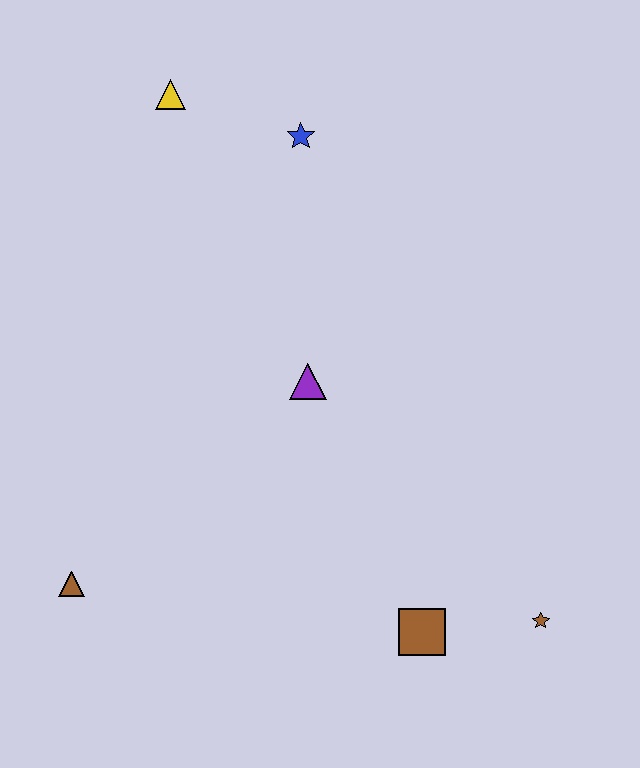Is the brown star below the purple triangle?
Yes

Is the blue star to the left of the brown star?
Yes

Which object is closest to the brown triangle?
The purple triangle is closest to the brown triangle.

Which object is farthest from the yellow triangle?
The brown star is farthest from the yellow triangle.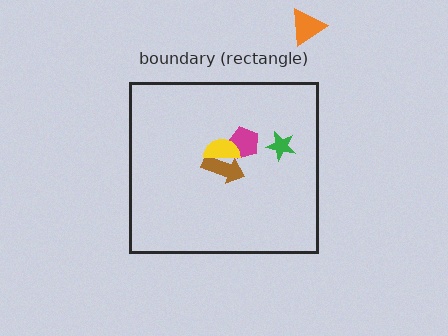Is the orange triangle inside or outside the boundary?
Outside.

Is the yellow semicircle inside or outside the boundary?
Inside.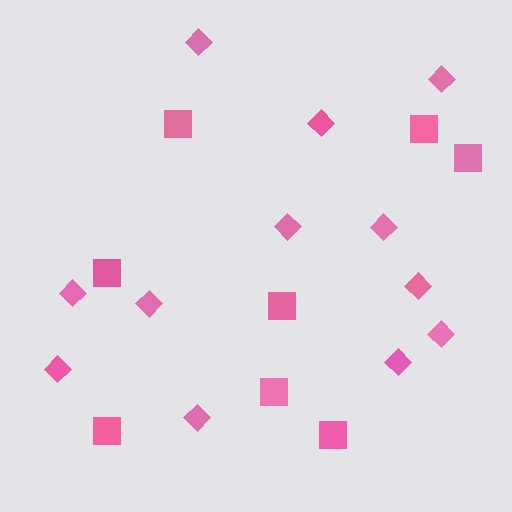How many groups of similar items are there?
There are 2 groups: one group of diamonds (12) and one group of squares (8).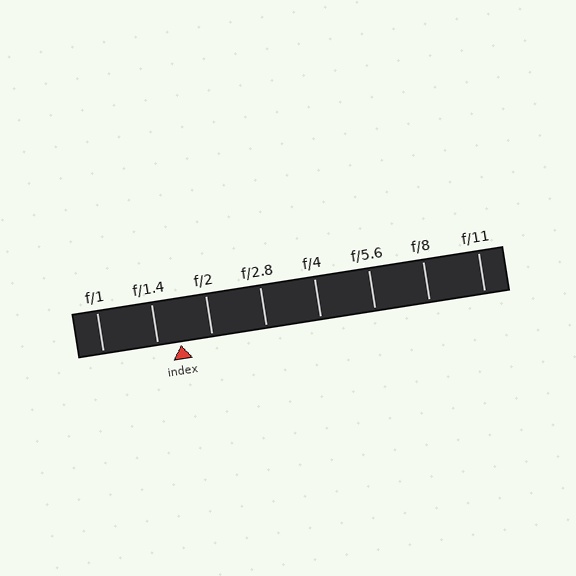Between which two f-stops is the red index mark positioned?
The index mark is between f/1.4 and f/2.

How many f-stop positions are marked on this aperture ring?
There are 8 f-stop positions marked.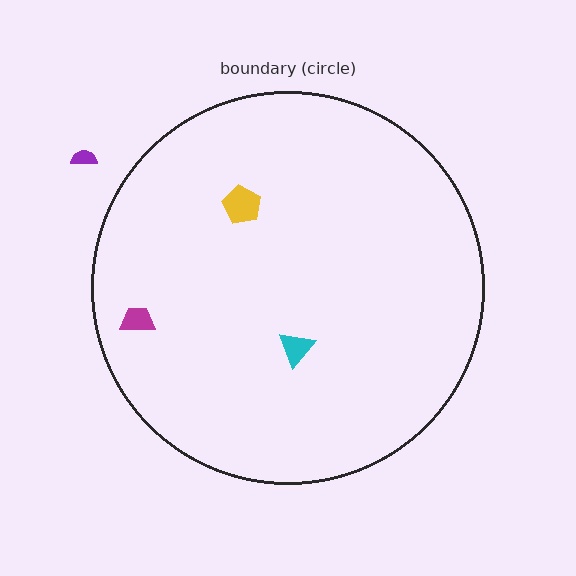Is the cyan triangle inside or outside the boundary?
Inside.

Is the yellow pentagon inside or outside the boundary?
Inside.